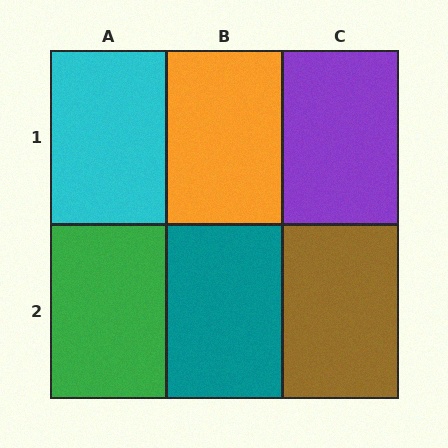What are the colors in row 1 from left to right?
Cyan, orange, purple.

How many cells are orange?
1 cell is orange.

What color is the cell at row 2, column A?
Green.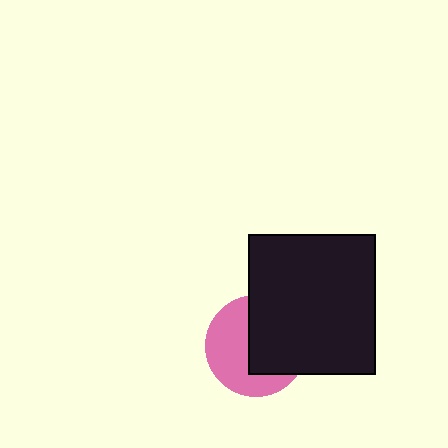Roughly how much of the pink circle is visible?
About half of it is visible (roughly 49%).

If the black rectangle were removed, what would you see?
You would see the complete pink circle.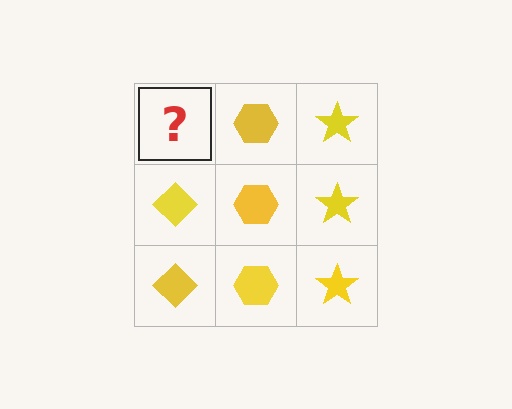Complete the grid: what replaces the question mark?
The question mark should be replaced with a yellow diamond.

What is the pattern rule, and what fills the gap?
The rule is that each column has a consistent shape. The gap should be filled with a yellow diamond.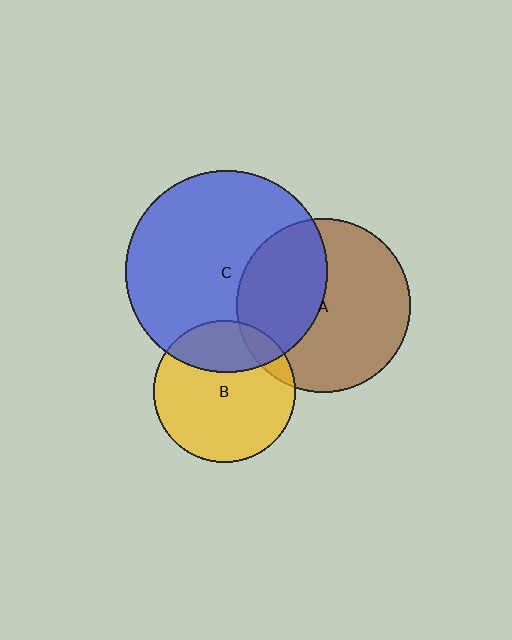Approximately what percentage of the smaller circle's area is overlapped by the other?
Approximately 10%.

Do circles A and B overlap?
Yes.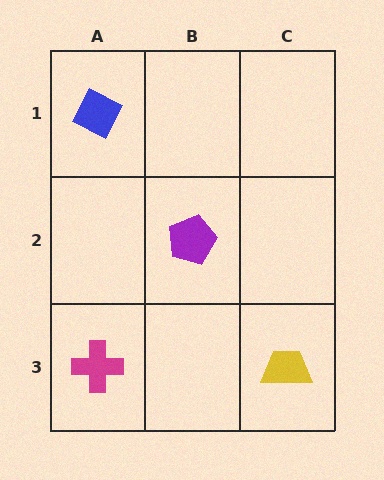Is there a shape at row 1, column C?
No, that cell is empty.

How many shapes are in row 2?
1 shape.